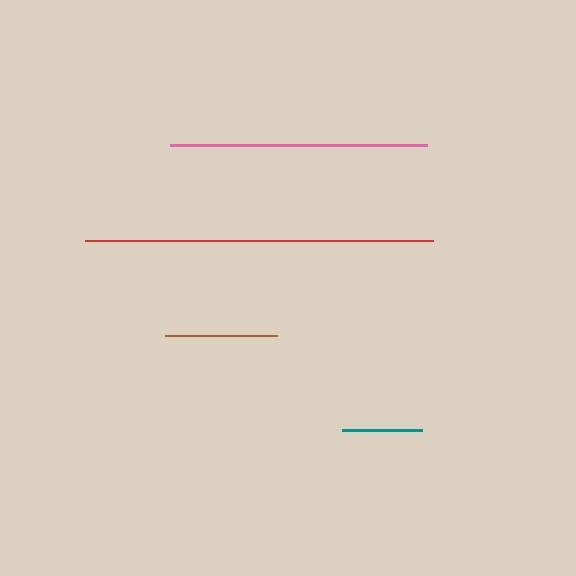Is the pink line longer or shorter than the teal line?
The pink line is longer than the teal line.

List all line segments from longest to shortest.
From longest to shortest: red, pink, brown, teal.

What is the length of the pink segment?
The pink segment is approximately 257 pixels long.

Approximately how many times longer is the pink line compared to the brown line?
The pink line is approximately 2.3 times the length of the brown line.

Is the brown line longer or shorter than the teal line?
The brown line is longer than the teal line.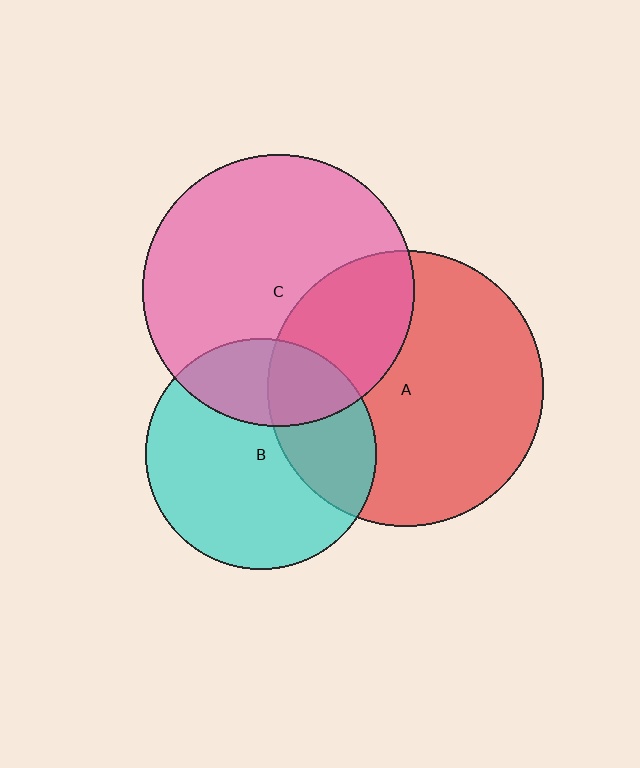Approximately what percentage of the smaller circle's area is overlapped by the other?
Approximately 30%.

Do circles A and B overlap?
Yes.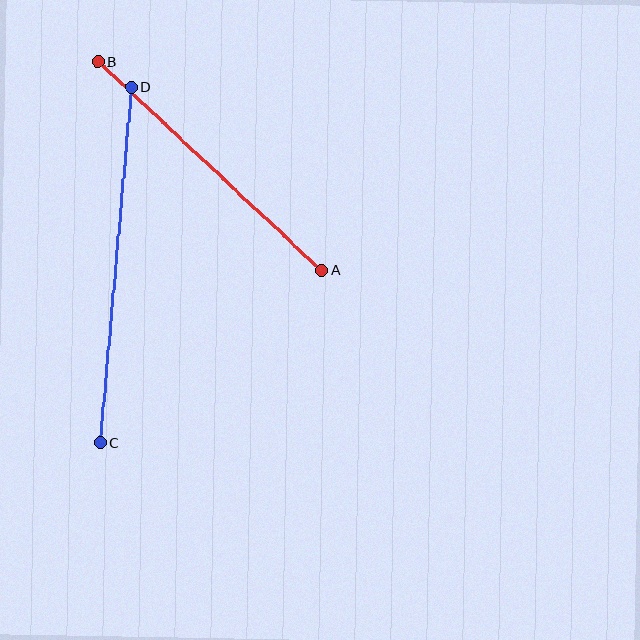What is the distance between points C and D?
The distance is approximately 357 pixels.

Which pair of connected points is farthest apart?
Points C and D are farthest apart.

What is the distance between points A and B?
The distance is approximately 306 pixels.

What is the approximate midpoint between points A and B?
The midpoint is at approximately (210, 166) pixels.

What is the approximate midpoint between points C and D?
The midpoint is at approximately (116, 265) pixels.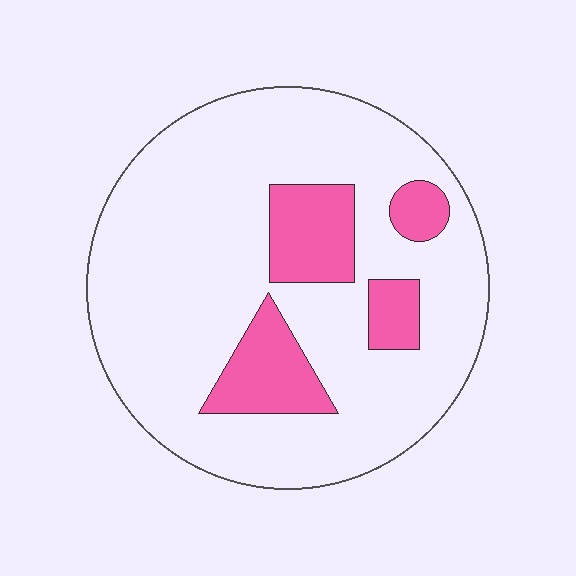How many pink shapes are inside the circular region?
4.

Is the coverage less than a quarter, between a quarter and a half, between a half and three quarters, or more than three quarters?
Less than a quarter.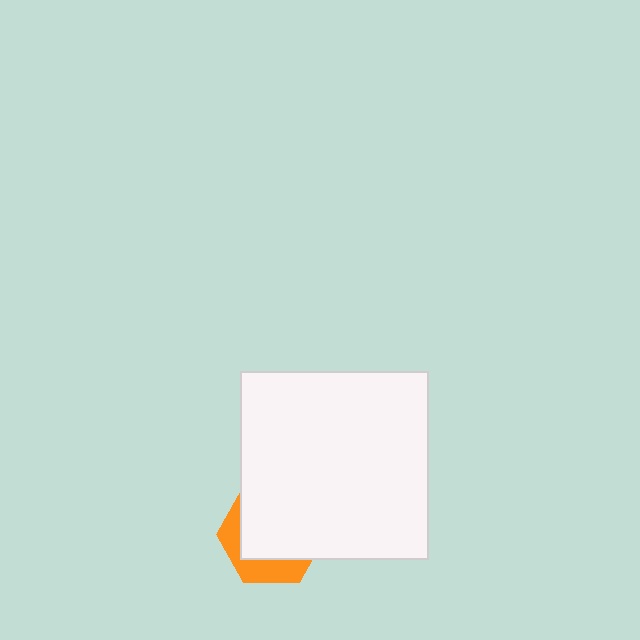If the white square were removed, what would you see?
You would see the complete orange hexagon.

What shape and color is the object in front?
The object in front is a white square.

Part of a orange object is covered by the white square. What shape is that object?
It is a hexagon.